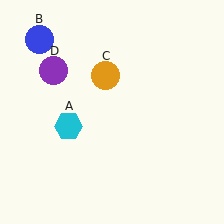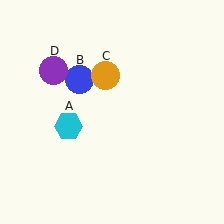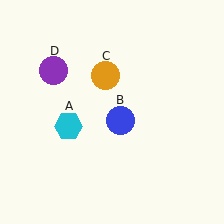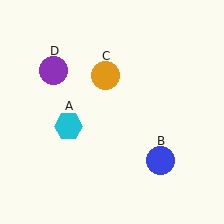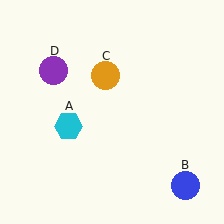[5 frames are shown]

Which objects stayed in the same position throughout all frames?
Cyan hexagon (object A) and orange circle (object C) and purple circle (object D) remained stationary.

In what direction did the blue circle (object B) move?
The blue circle (object B) moved down and to the right.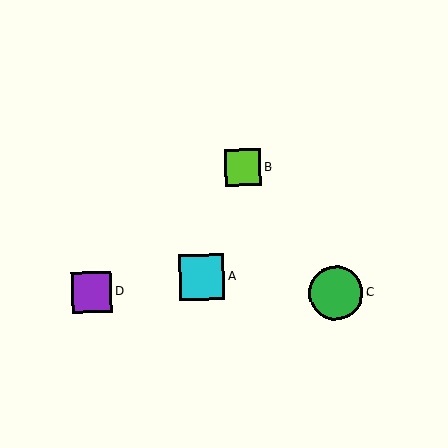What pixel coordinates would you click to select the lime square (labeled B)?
Click at (243, 167) to select the lime square B.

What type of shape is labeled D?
Shape D is a purple square.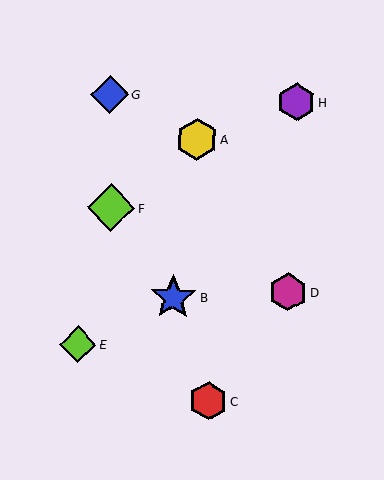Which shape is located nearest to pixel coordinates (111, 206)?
The lime diamond (labeled F) at (111, 208) is nearest to that location.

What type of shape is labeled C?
Shape C is a red hexagon.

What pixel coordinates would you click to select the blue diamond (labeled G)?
Click at (110, 94) to select the blue diamond G.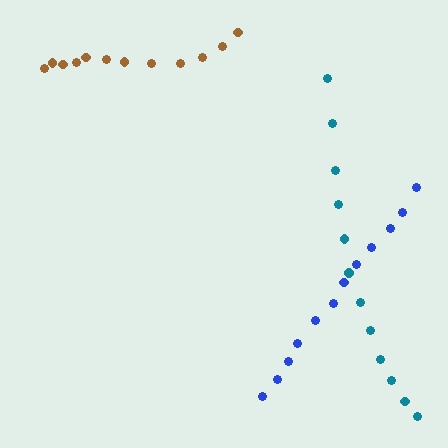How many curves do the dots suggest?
There are 3 distinct paths.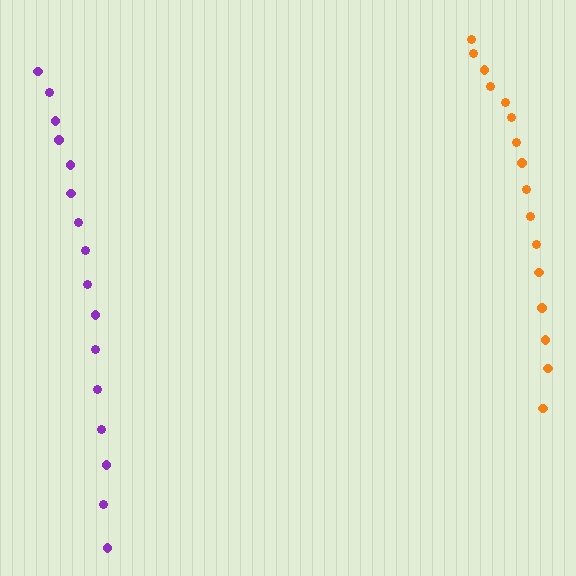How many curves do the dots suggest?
There are 2 distinct paths.